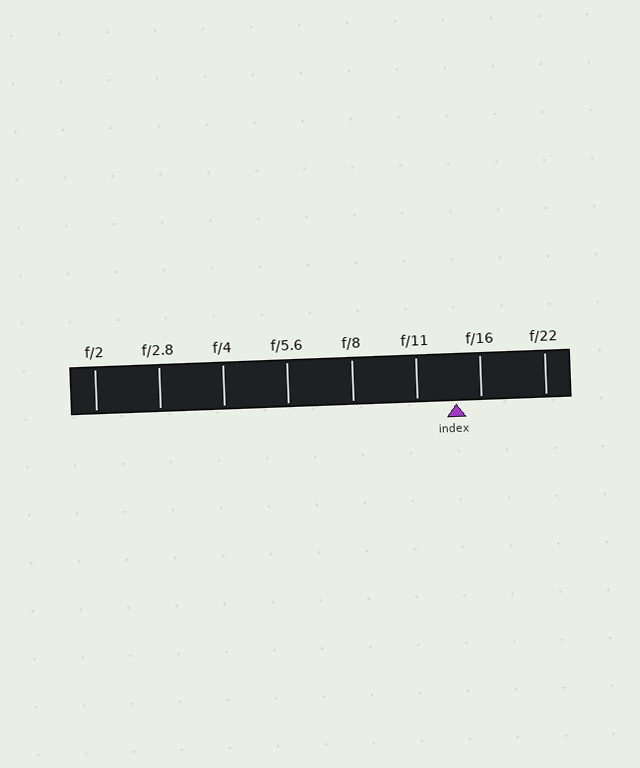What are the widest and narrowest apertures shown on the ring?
The widest aperture shown is f/2 and the narrowest is f/22.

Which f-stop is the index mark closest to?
The index mark is closest to f/16.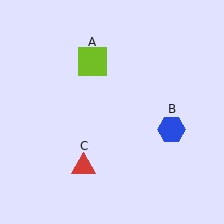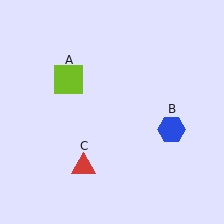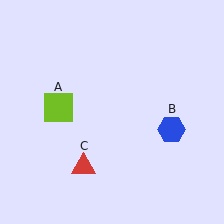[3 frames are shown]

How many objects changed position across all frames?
1 object changed position: lime square (object A).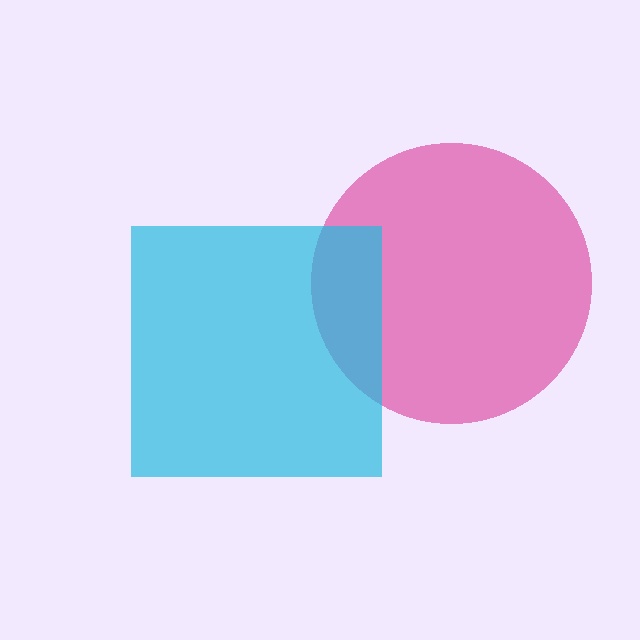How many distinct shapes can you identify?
There are 2 distinct shapes: a magenta circle, a cyan square.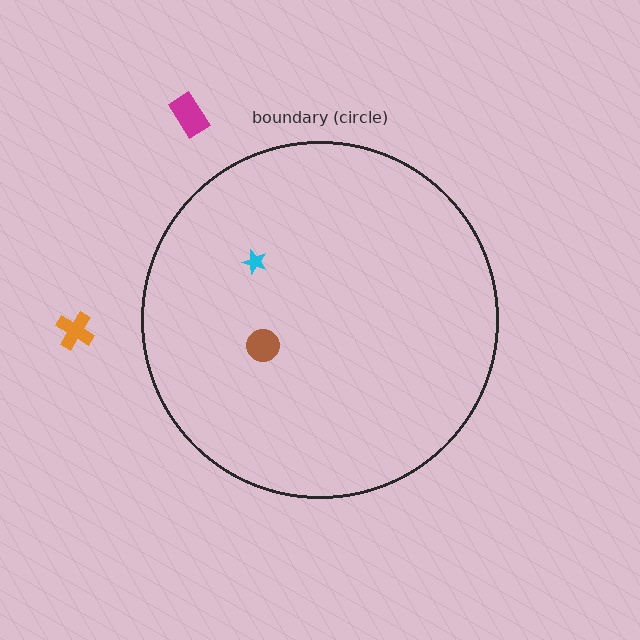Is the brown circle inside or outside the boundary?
Inside.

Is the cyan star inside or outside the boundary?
Inside.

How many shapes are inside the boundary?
2 inside, 2 outside.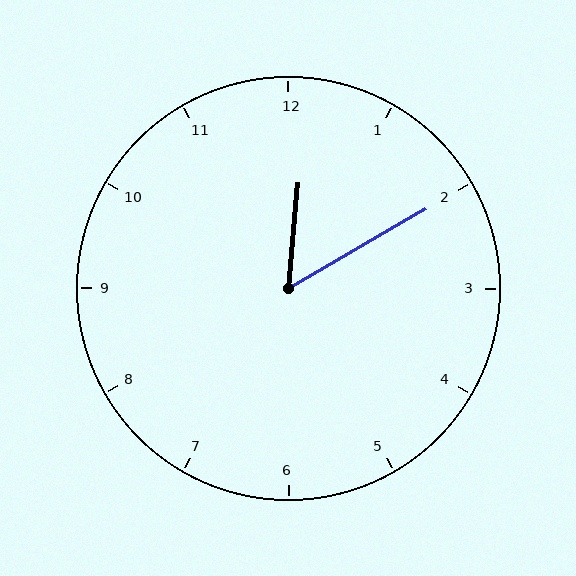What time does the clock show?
12:10.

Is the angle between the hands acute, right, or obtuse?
It is acute.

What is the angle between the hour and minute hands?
Approximately 55 degrees.